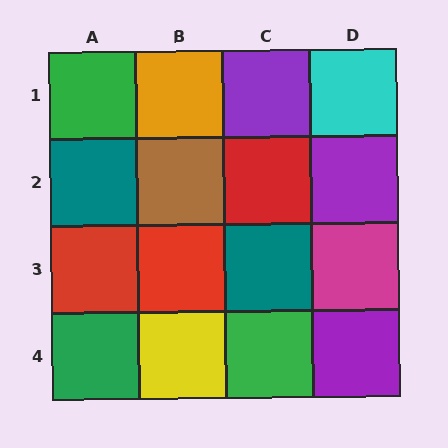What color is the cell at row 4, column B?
Yellow.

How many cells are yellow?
1 cell is yellow.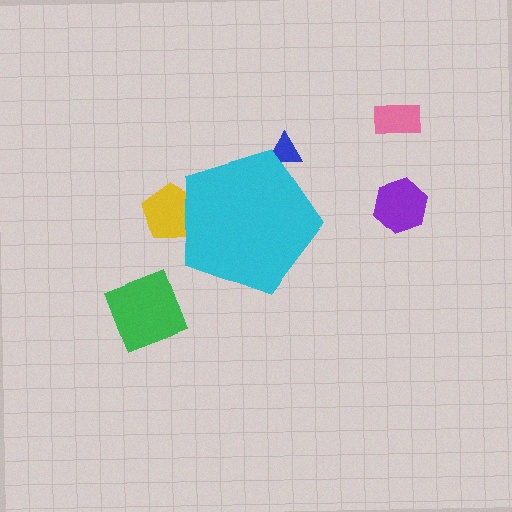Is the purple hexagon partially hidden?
No, the purple hexagon is fully visible.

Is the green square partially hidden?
No, the green square is fully visible.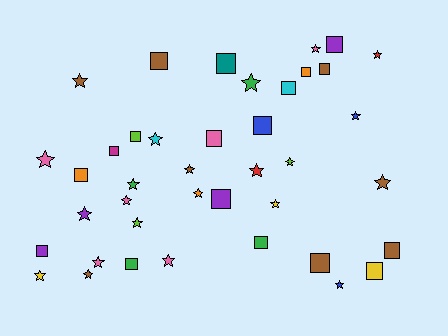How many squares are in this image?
There are 18 squares.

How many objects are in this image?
There are 40 objects.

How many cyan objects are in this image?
There are 2 cyan objects.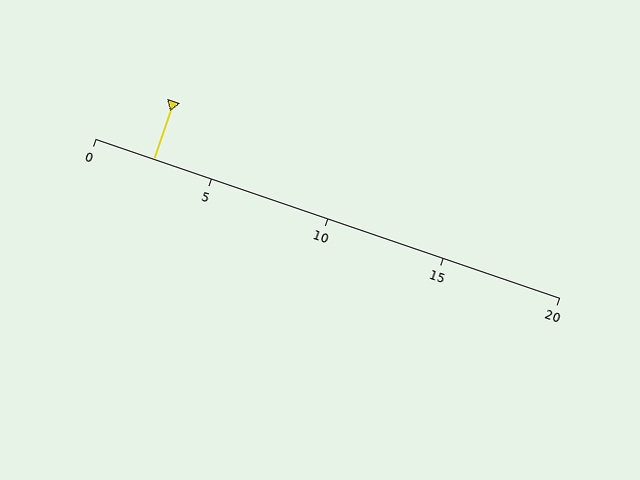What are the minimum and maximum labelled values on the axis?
The axis runs from 0 to 20.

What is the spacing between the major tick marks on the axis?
The major ticks are spaced 5 apart.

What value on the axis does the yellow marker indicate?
The marker indicates approximately 2.5.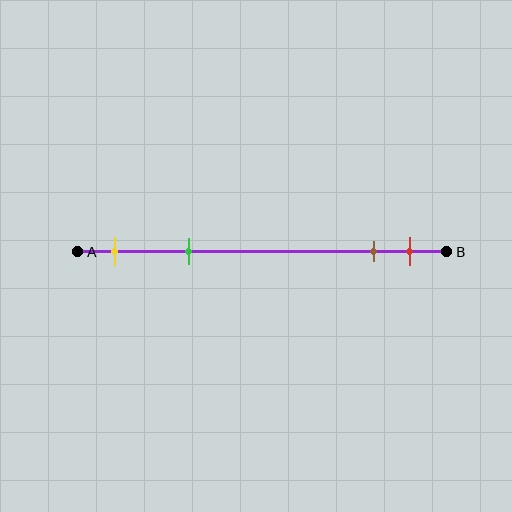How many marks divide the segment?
There are 4 marks dividing the segment.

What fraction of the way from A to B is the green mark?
The green mark is approximately 30% (0.3) of the way from A to B.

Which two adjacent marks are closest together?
The brown and red marks are the closest adjacent pair.